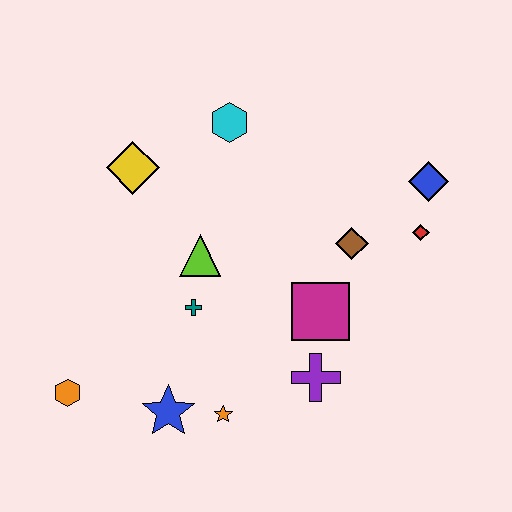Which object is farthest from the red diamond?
The orange hexagon is farthest from the red diamond.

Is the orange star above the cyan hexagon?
No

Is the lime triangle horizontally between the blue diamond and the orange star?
No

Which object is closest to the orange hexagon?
The blue star is closest to the orange hexagon.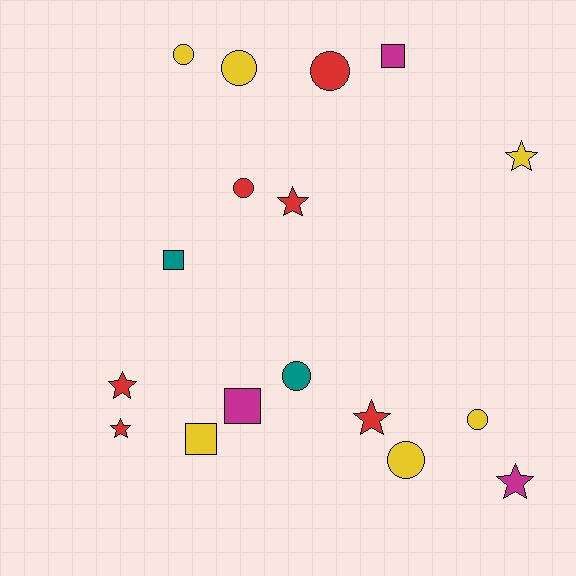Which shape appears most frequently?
Circle, with 7 objects.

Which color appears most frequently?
Yellow, with 6 objects.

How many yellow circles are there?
There are 4 yellow circles.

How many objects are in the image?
There are 17 objects.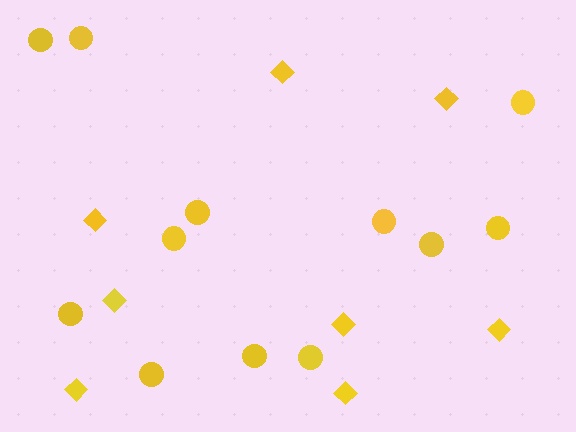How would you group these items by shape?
There are 2 groups: one group of diamonds (8) and one group of circles (12).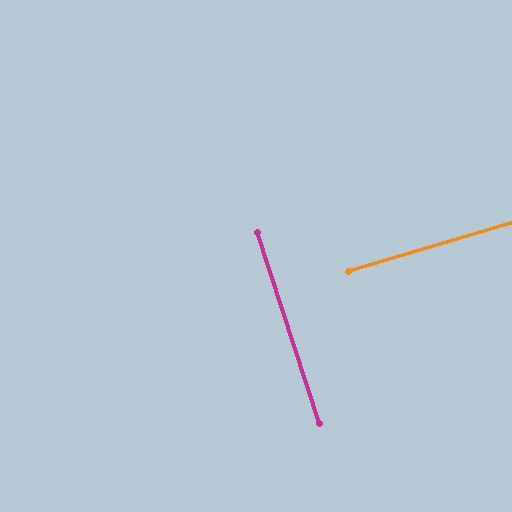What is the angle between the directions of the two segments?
Approximately 89 degrees.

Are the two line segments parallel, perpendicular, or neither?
Perpendicular — they meet at approximately 89°.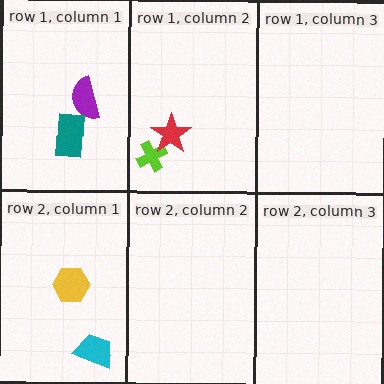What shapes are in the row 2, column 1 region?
The yellow hexagon, the cyan trapezoid.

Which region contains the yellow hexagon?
The row 2, column 1 region.